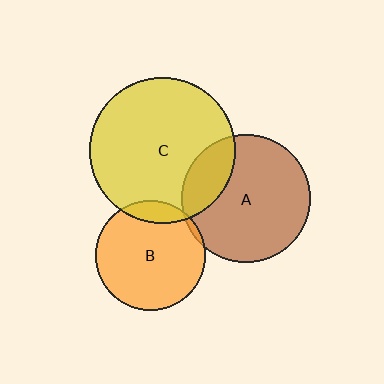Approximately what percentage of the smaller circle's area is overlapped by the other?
Approximately 5%.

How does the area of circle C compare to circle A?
Approximately 1.3 times.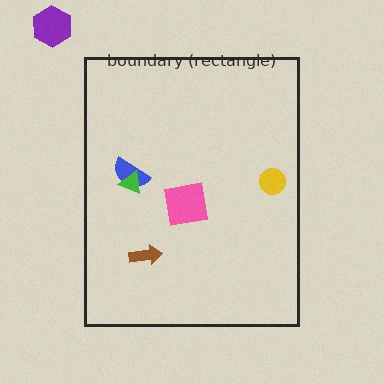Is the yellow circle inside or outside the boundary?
Inside.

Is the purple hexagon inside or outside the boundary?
Outside.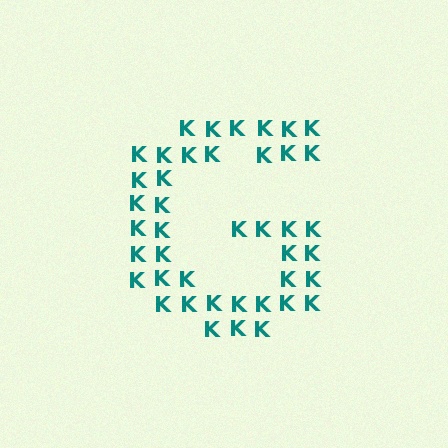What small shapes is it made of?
It is made of small letter K's.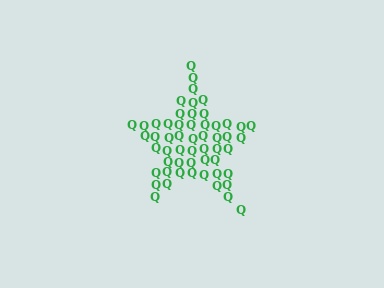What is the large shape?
The large shape is a star.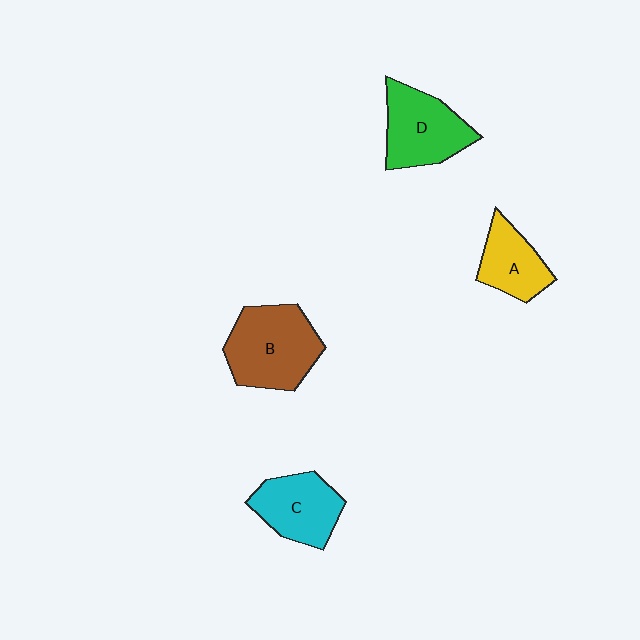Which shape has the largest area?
Shape B (brown).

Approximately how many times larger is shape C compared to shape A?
Approximately 1.3 times.